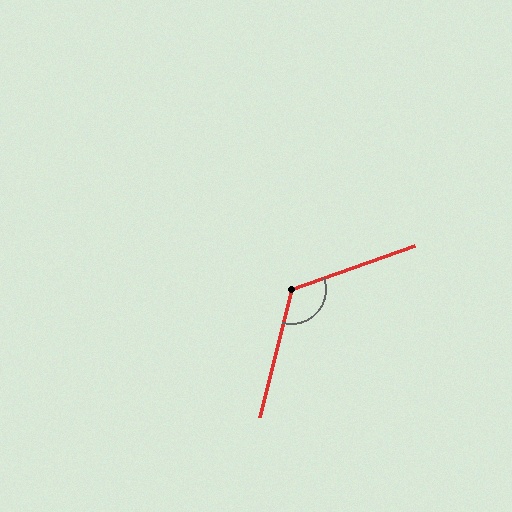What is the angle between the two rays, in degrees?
Approximately 124 degrees.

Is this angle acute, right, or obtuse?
It is obtuse.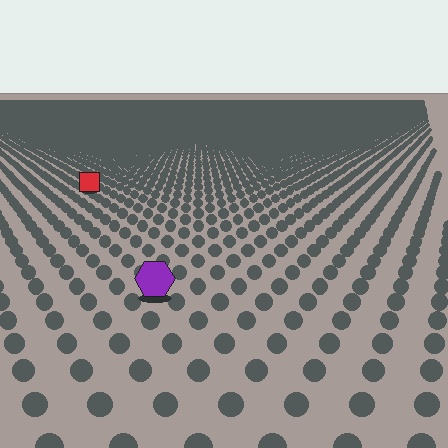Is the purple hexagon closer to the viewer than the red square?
Yes. The purple hexagon is closer — you can tell from the texture gradient: the ground texture is coarser near it.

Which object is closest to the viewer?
The purple hexagon is closest. The texture marks near it are larger and more spread out.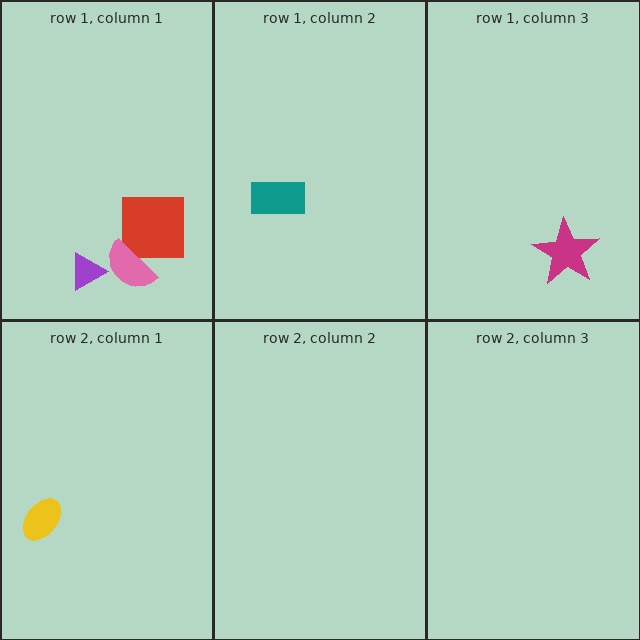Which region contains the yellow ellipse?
The row 2, column 1 region.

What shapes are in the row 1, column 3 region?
The magenta star.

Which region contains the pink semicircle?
The row 1, column 1 region.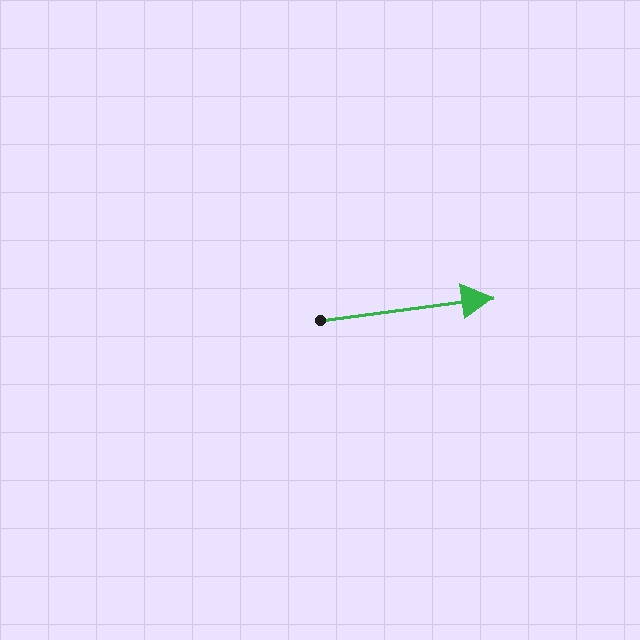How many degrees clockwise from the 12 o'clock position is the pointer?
Approximately 82 degrees.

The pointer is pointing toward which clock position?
Roughly 3 o'clock.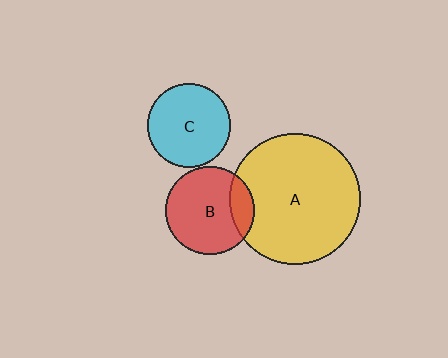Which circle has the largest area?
Circle A (yellow).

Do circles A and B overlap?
Yes.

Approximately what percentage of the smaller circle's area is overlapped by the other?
Approximately 20%.